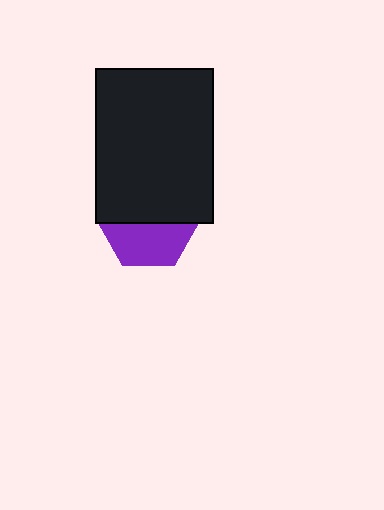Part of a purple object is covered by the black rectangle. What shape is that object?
It is a hexagon.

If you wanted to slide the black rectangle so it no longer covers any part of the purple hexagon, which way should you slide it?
Slide it up — that is the most direct way to separate the two shapes.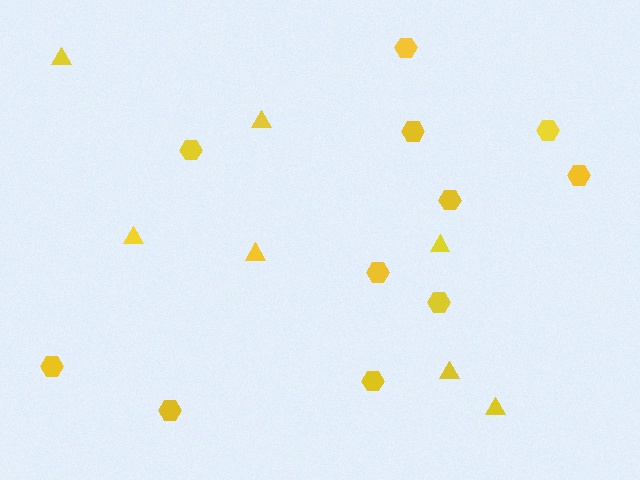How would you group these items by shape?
There are 2 groups: one group of triangles (7) and one group of hexagons (11).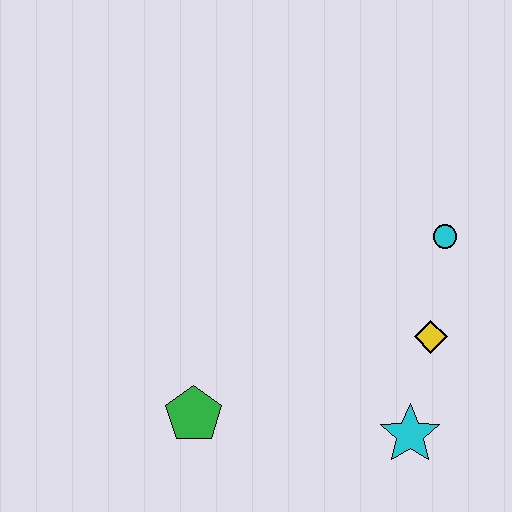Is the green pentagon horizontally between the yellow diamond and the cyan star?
No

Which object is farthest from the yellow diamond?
The green pentagon is farthest from the yellow diamond.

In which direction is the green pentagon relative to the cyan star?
The green pentagon is to the left of the cyan star.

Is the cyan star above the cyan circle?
No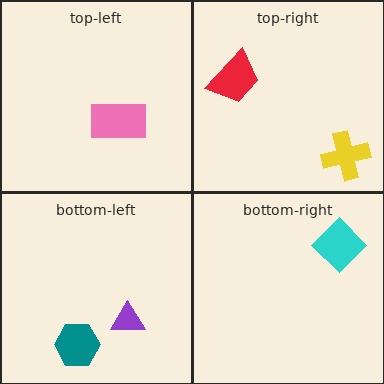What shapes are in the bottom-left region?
The purple triangle, the teal hexagon.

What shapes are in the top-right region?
The yellow cross, the red trapezoid.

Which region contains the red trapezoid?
The top-right region.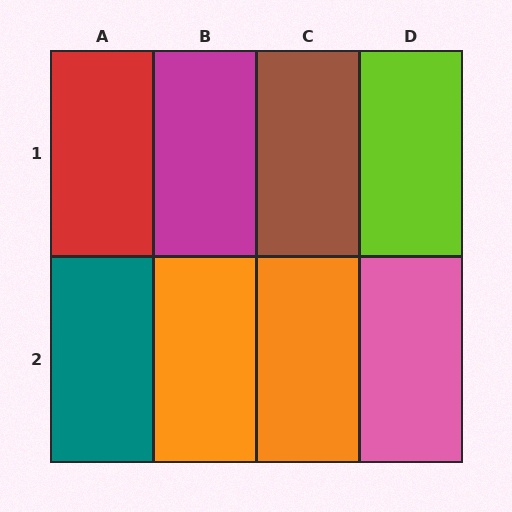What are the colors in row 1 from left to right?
Red, magenta, brown, lime.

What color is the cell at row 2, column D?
Pink.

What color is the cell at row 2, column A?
Teal.